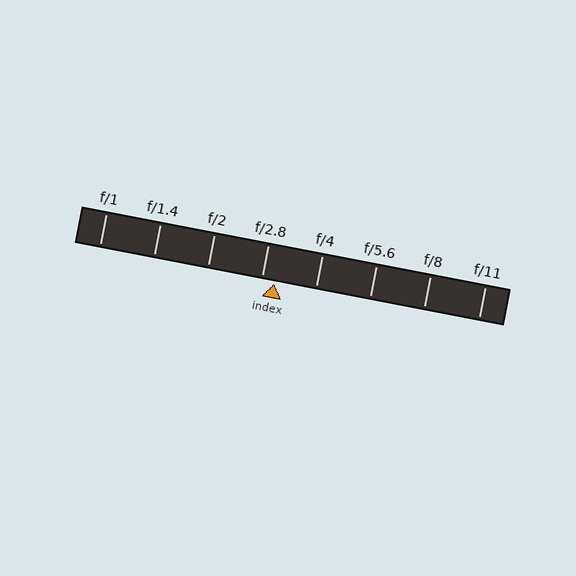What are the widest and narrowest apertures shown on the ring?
The widest aperture shown is f/1 and the narrowest is f/11.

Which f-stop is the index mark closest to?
The index mark is closest to f/2.8.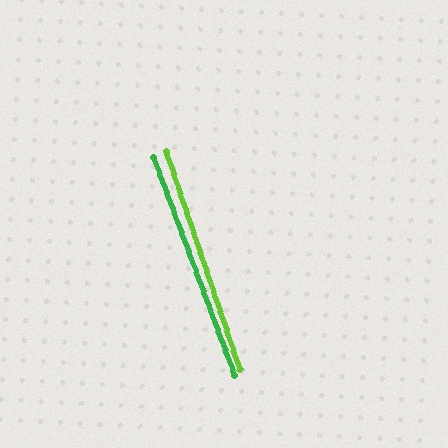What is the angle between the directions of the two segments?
Approximately 2 degrees.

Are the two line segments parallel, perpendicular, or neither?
Parallel — their directions differ by only 1.8°.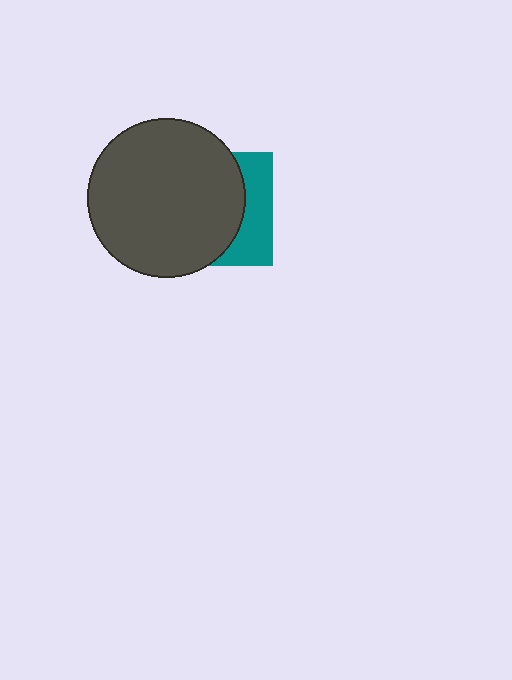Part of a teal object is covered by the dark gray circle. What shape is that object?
It is a square.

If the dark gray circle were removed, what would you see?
You would see the complete teal square.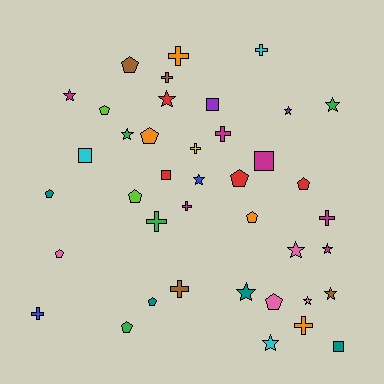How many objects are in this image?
There are 40 objects.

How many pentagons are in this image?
There are 12 pentagons.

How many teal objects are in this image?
There are 4 teal objects.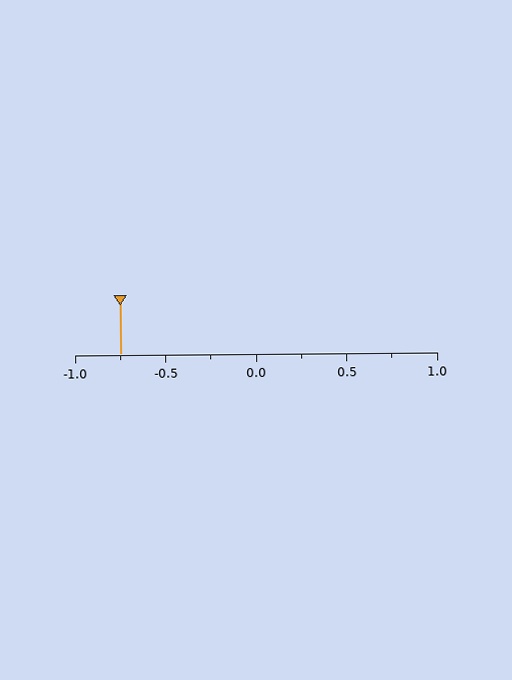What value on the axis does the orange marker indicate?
The marker indicates approximately -0.75.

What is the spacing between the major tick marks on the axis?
The major ticks are spaced 0.5 apart.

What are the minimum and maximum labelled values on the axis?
The axis runs from -1.0 to 1.0.